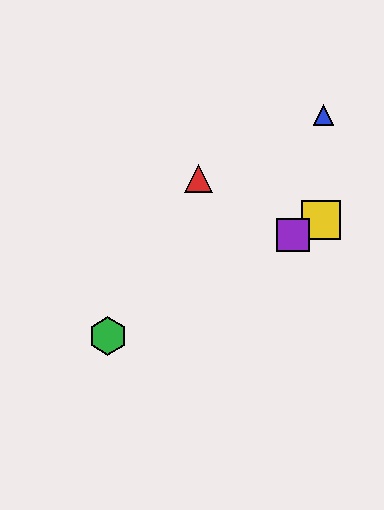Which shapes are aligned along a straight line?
The green hexagon, the yellow square, the purple square are aligned along a straight line.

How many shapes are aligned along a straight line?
3 shapes (the green hexagon, the yellow square, the purple square) are aligned along a straight line.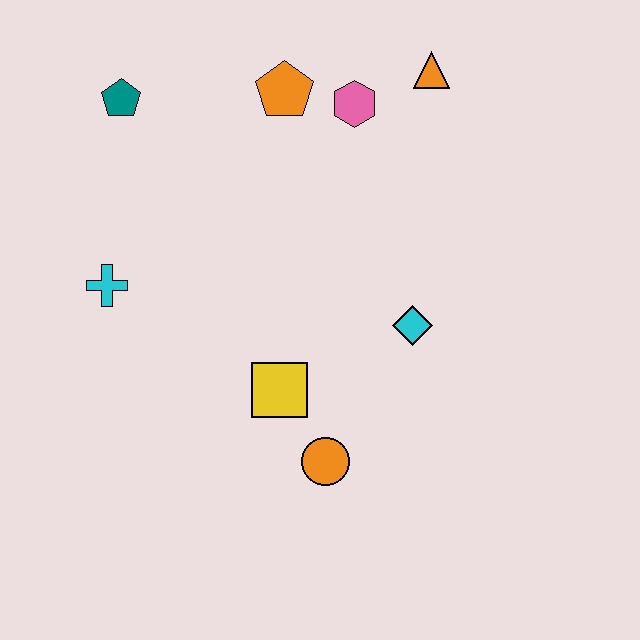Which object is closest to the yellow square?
The orange circle is closest to the yellow square.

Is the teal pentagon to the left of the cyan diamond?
Yes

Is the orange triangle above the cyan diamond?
Yes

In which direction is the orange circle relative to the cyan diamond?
The orange circle is below the cyan diamond.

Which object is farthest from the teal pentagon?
The orange circle is farthest from the teal pentagon.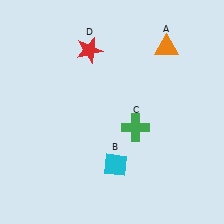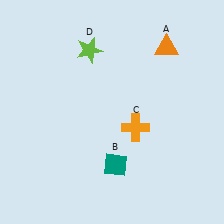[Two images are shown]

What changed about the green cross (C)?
In Image 1, C is green. In Image 2, it changed to orange.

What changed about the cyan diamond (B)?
In Image 1, B is cyan. In Image 2, it changed to teal.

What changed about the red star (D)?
In Image 1, D is red. In Image 2, it changed to lime.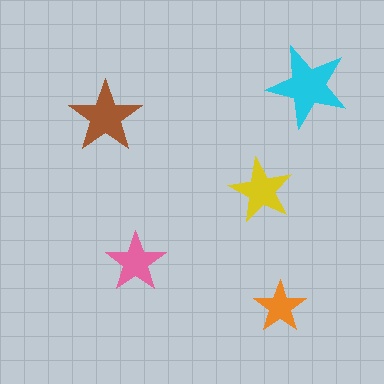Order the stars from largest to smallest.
the cyan one, the brown one, the yellow one, the pink one, the orange one.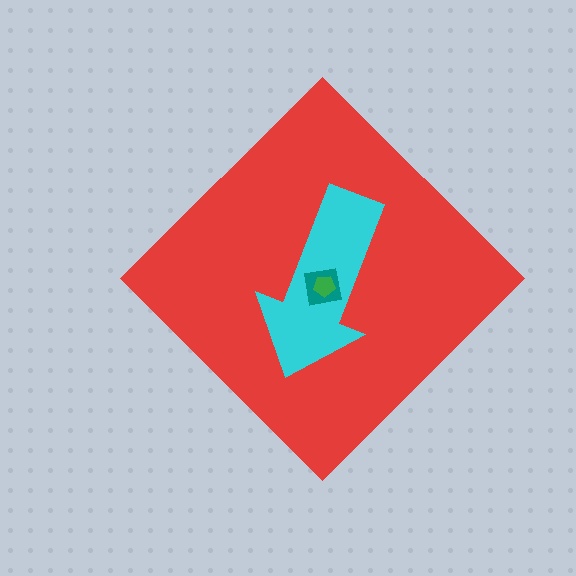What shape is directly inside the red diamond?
The cyan arrow.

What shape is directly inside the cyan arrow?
The teal square.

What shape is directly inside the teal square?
The green pentagon.